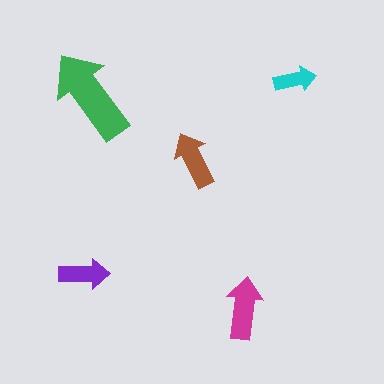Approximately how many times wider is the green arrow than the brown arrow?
About 1.5 times wider.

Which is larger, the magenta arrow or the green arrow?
The green one.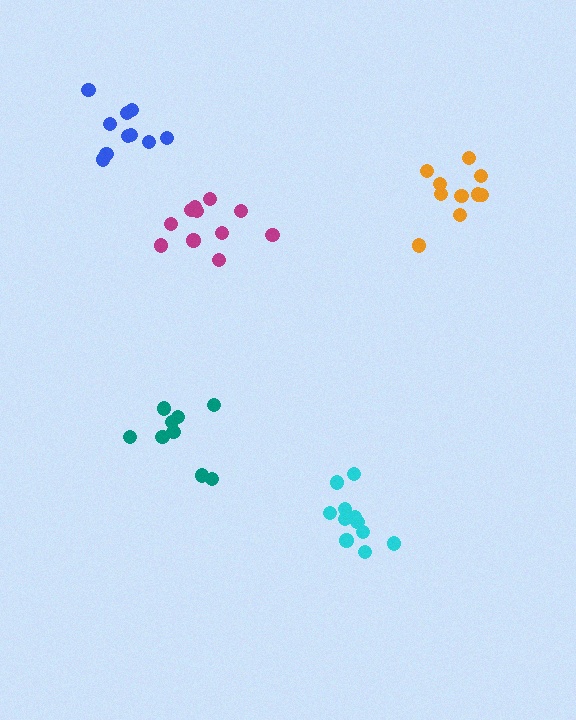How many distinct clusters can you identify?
There are 5 distinct clusters.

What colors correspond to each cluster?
The clusters are colored: blue, cyan, orange, teal, magenta.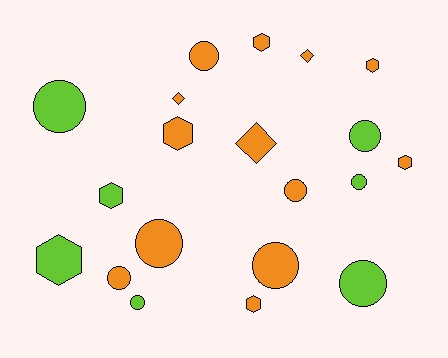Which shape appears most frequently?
Circle, with 10 objects.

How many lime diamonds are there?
There are no lime diamonds.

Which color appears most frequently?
Orange, with 13 objects.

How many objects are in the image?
There are 20 objects.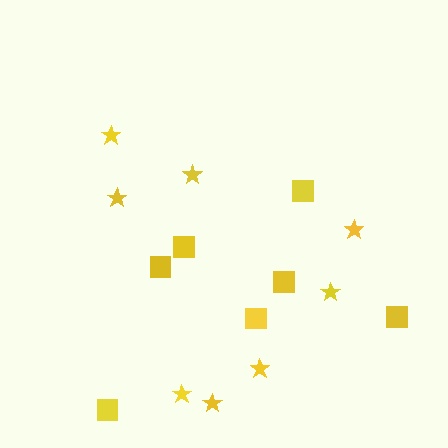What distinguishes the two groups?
There are 2 groups: one group of stars (8) and one group of squares (7).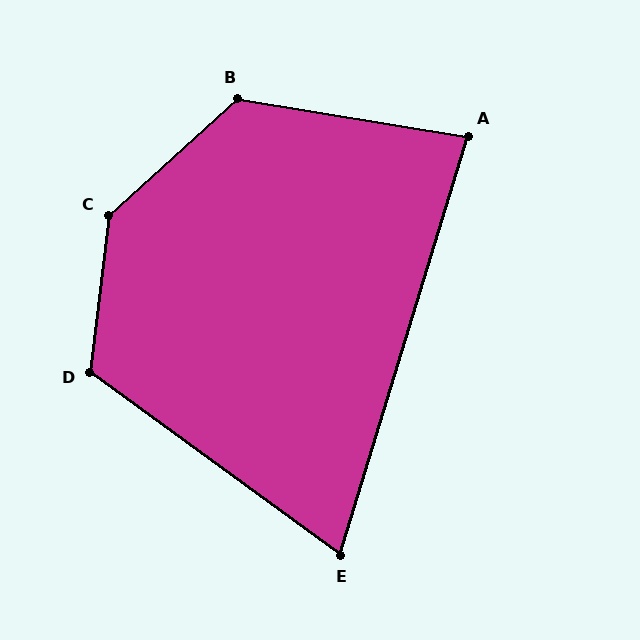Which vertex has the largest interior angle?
C, at approximately 139 degrees.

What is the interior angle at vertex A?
Approximately 82 degrees (acute).